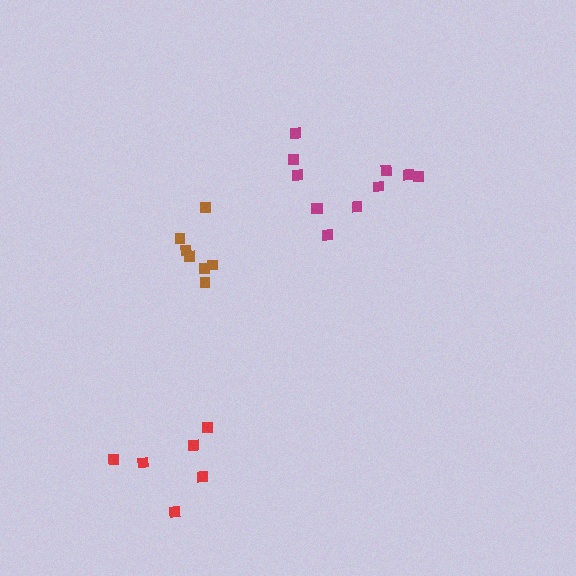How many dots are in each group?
Group 1: 11 dots, Group 2: 7 dots, Group 3: 6 dots (24 total).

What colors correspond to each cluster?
The clusters are colored: magenta, brown, red.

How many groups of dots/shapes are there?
There are 3 groups.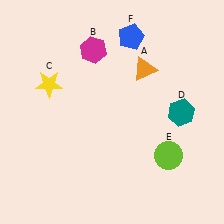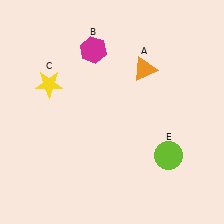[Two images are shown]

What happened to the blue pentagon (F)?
The blue pentagon (F) was removed in Image 2. It was in the top-right area of Image 1.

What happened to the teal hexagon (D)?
The teal hexagon (D) was removed in Image 2. It was in the bottom-right area of Image 1.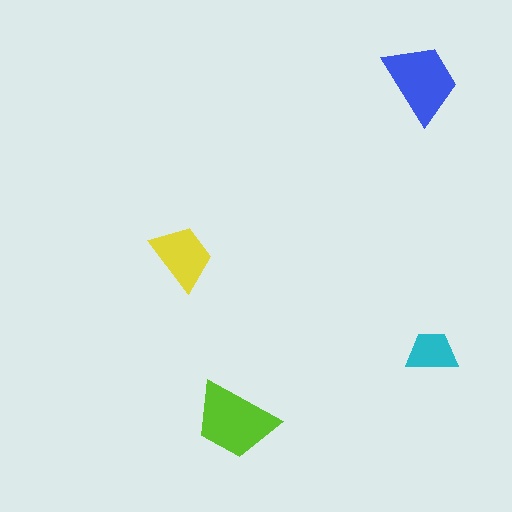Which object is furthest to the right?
The cyan trapezoid is rightmost.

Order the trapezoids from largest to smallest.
the lime one, the blue one, the yellow one, the cyan one.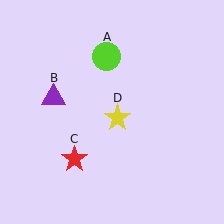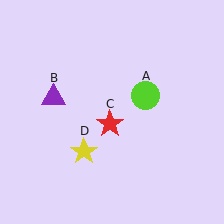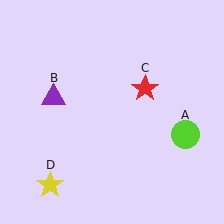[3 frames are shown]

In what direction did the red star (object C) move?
The red star (object C) moved up and to the right.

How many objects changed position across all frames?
3 objects changed position: lime circle (object A), red star (object C), yellow star (object D).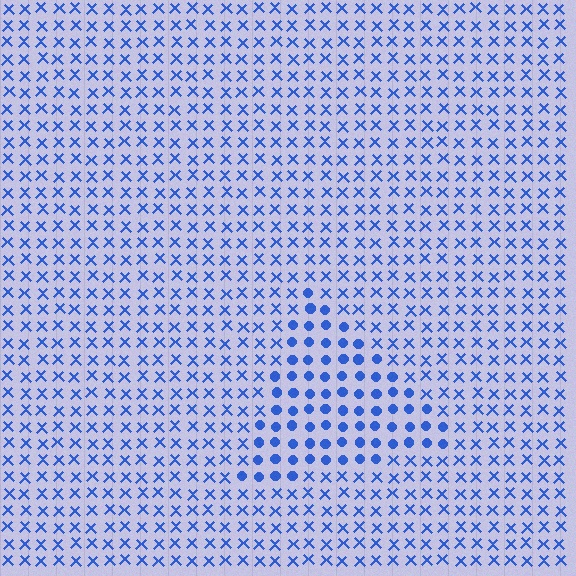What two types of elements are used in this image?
The image uses circles inside the triangle region and X marks outside it.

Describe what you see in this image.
The image is filled with small blue elements arranged in a uniform grid. A triangle-shaped region contains circles, while the surrounding area contains X marks. The boundary is defined purely by the change in element shape.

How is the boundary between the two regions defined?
The boundary is defined by a change in element shape: circles inside vs. X marks outside. All elements share the same color and spacing.